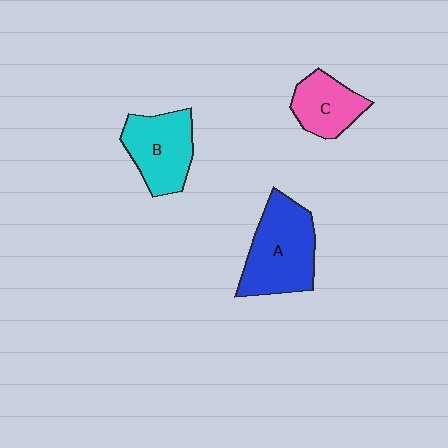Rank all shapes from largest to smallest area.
From largest to smallest: A (blue), B (cyan), C (pink).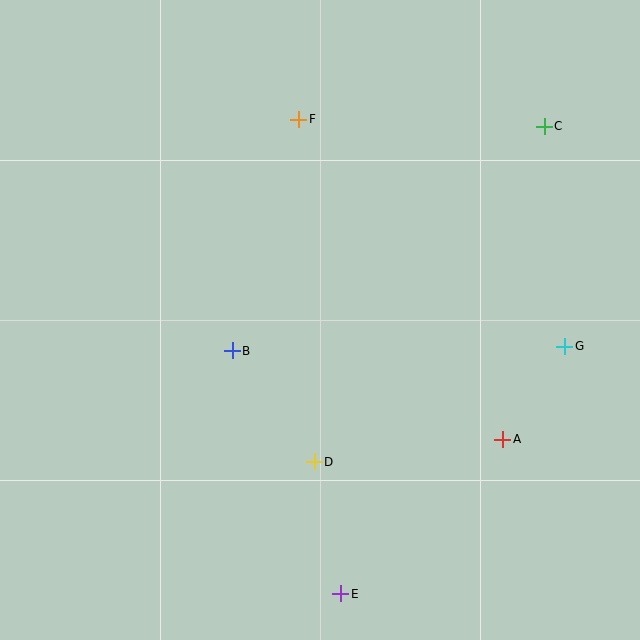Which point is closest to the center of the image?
Point B at (232, 351) is closest to the center.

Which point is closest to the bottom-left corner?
Point E is closest to the bottom-left corner.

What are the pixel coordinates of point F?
Point F is at (298, 119).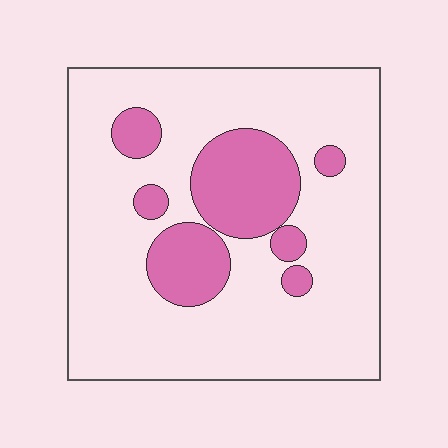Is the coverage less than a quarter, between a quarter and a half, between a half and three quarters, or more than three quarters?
Less than a quarter.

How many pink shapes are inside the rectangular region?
7.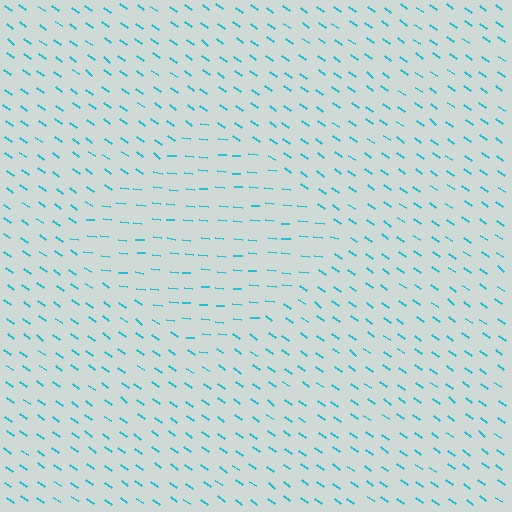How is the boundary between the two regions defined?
The boundary is defined purely by a change in line orientation (approximately 30 degrees difference). All lines are the same color and thickness.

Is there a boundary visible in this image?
Yes, there is a texture boundary formed by a change in line orientation.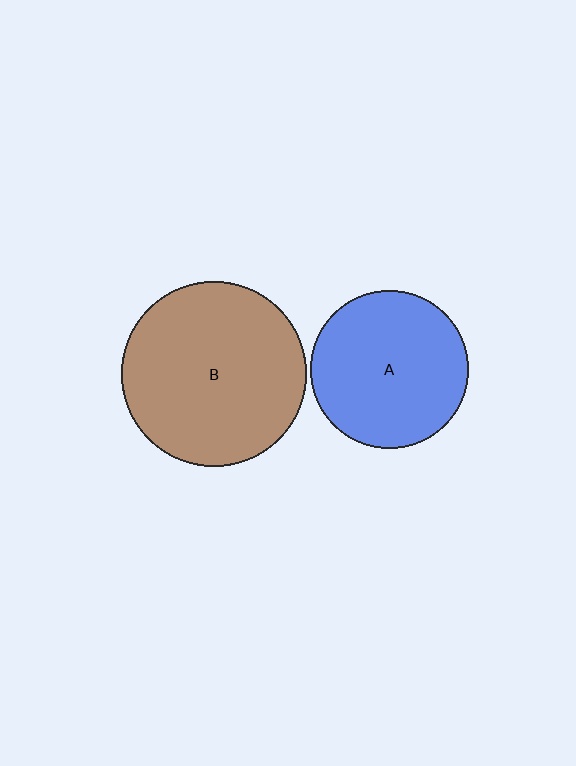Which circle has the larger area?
Circle B (brown).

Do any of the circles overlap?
No, none of the circles overlap.